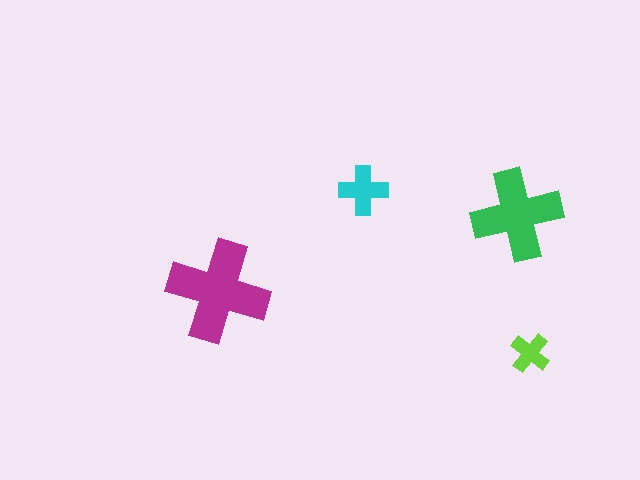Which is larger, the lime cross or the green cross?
The green one.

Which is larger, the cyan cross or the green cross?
The green one.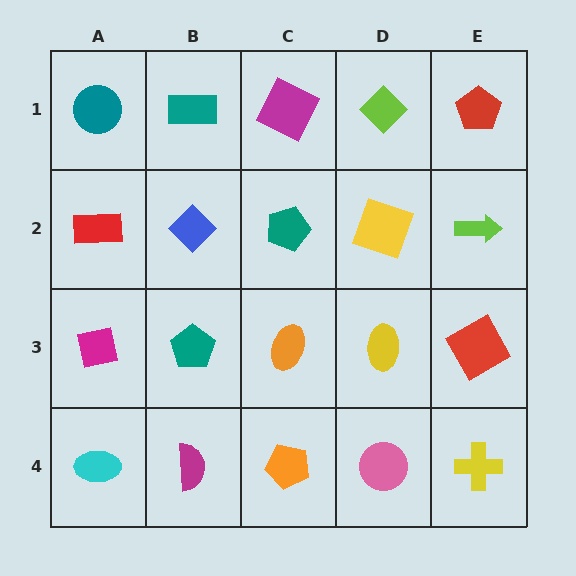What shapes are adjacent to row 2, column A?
A teal circle (row 1, column A), a magenta square (row 3, column A), a blue diamond (row 2, column B).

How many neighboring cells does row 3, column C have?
4.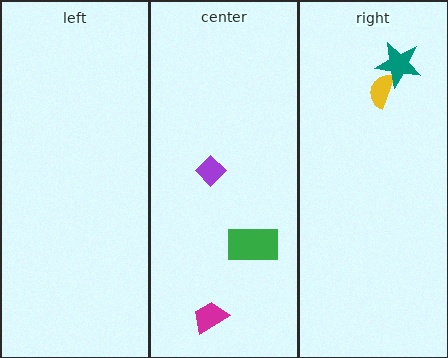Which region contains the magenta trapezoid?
The center region.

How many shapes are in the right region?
2.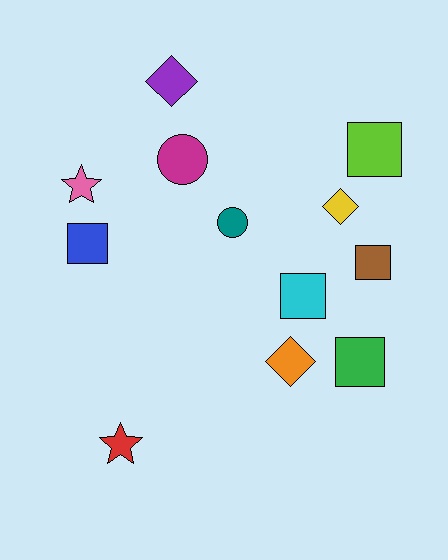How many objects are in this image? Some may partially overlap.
There are 12 objects.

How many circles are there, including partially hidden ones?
There are 2 circles.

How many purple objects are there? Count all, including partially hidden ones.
There is 1 purple object.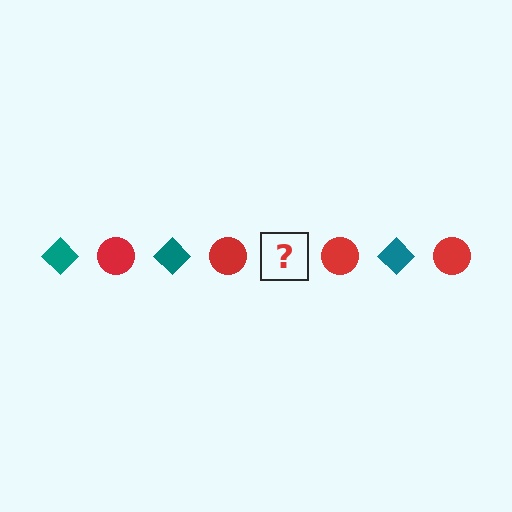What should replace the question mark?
The question mark should be replaced with a teal diamond.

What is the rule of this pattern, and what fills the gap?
The rule is that the pattern alternates between teal diamond and red circle. The gap should be filled with a teal diamond.